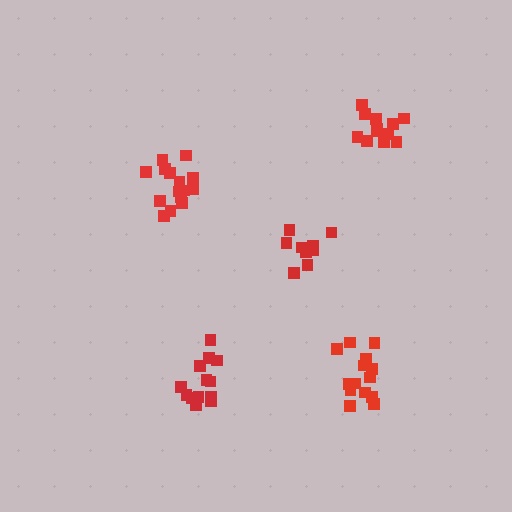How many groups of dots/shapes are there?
There are 5 groups.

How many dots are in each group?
Group 1: 9 dots, Group 2: 14 dots, Group 3: 13 dots, Group 4: 15 dots, Group 5: 12 dots (63 total).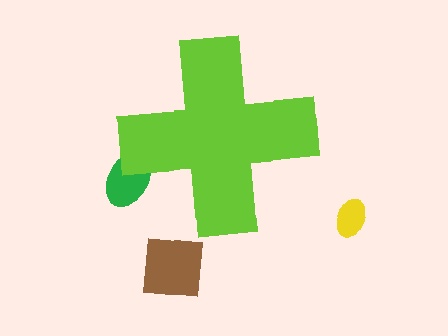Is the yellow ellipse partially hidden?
No, the yellow ellipse is fully visible.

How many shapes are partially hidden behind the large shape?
1 shape is partially hidden.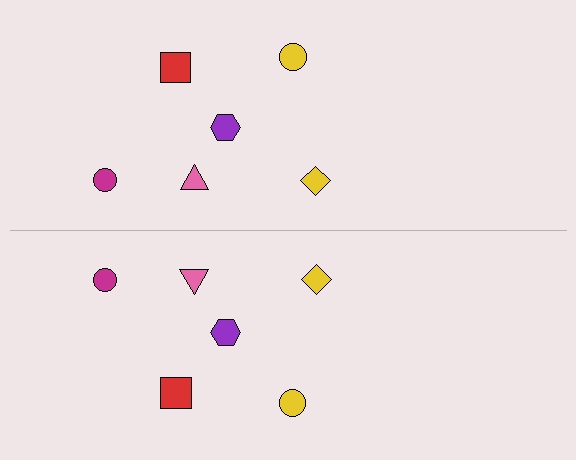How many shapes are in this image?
There are 12 shapes in this image.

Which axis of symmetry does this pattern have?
The pattern has a horizontal axis of symmetry running through the center of the image.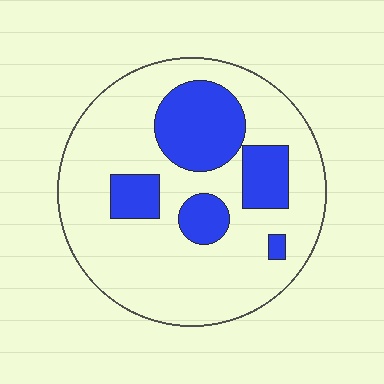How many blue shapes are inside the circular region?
5.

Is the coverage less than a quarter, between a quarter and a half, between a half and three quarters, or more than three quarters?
Between a quarter and a half.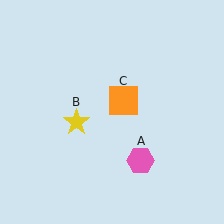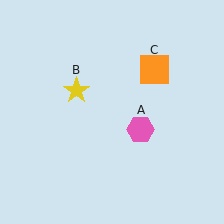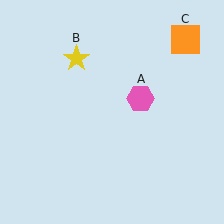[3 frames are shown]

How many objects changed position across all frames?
3 objects changed position: pink hexagon (object A), yellow star (object B), orange square (object C).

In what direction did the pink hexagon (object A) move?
The pink hexagon (object A) moved up.